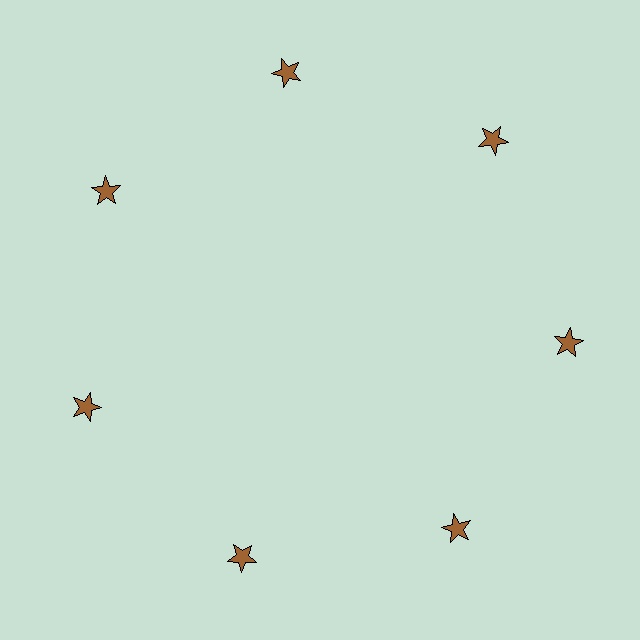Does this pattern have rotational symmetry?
Yes, this pattern has 7-fold rotational symmetry. It looks the same after rotating 51 degrees around the center.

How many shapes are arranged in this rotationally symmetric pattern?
There are 7 shapes, arranged in 7 groups of 1.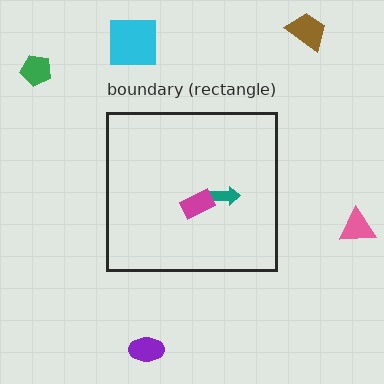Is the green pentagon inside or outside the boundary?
Outside.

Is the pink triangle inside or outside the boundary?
Outside.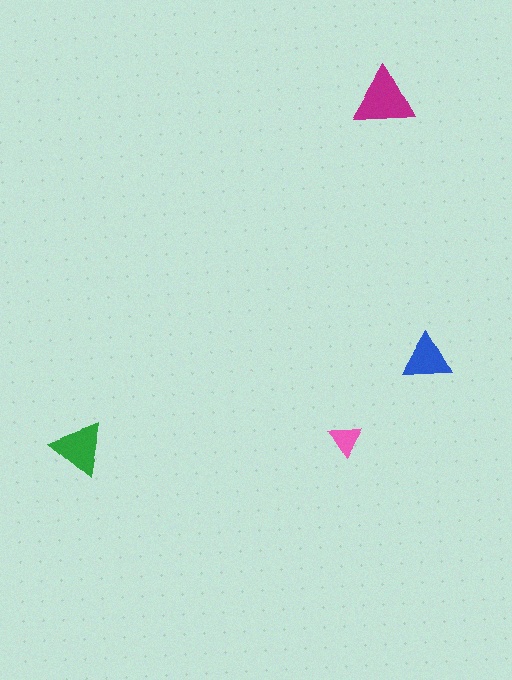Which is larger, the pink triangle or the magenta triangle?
The magenta one.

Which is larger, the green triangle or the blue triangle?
The green one.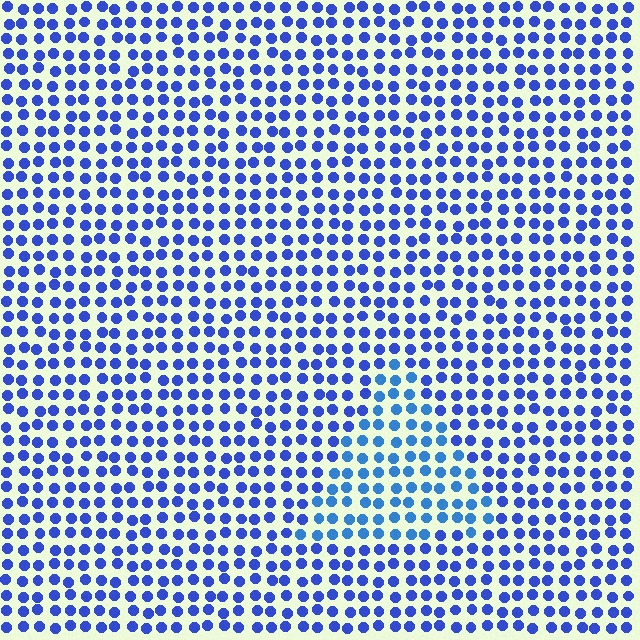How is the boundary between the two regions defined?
The boundary is defined purely by a slight shift in hue (about 22 degrees). Spacing, size, and orientation are identical on both sides.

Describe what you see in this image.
The image is filled with small blue elements in a uniform arrangement. A triangle-shaped region is visible where the elements are tinted to a slightly different hue, forming a subtle color boundary.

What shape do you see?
I see a triangle.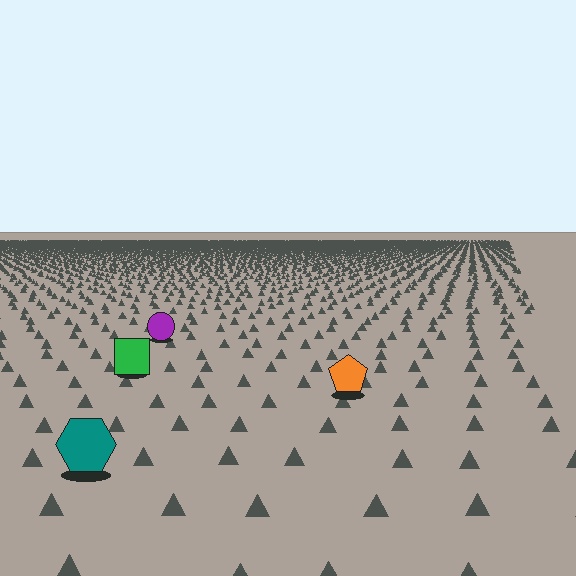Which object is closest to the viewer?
The teal hexagon is closest. The texture marks near it are larger and more spread out.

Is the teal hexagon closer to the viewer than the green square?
Yes. The teal hexagon is closer — you can tell from the texture gradient: the ground texture is coarser near it.